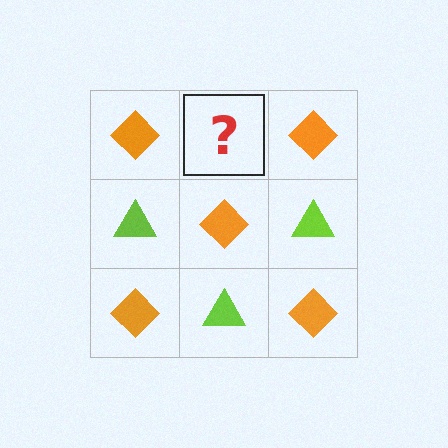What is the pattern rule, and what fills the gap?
The rule is that it alternates orange diamond and lime triangle in a checkerboard pattern. The gap should be filled with a lime triangle.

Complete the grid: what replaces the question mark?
The question mark should be replaced with a lime triangle.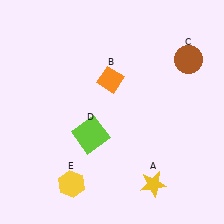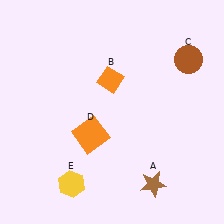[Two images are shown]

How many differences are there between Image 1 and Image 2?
There are 2 differences between the two images.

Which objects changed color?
A changed from yellow to brown. D changed from lime to orange.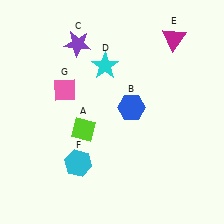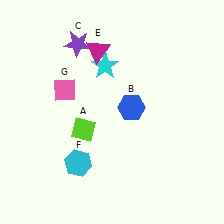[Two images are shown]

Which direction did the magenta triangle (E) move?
The magenta triangle (E) moved left.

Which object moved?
The magenta triangle (E) moved left.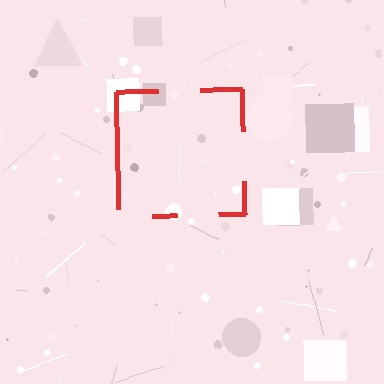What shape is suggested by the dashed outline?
The dashed outline suggests a square.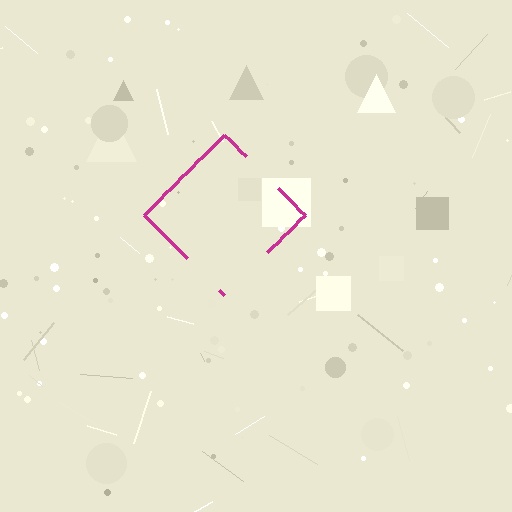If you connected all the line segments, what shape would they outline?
They would outline a diamond.